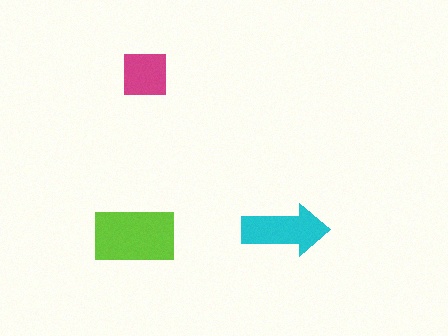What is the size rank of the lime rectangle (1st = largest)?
1st.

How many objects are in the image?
There are 3 objects in the image.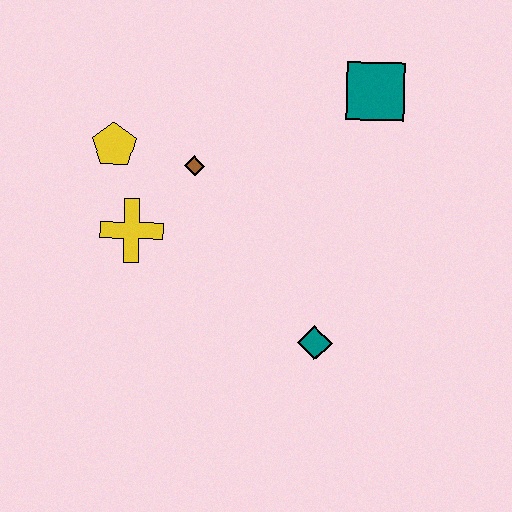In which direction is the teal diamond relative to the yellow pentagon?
The teal diamond is to the right of the yellow pentagon.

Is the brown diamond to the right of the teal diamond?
No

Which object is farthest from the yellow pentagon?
The teal diamond is farthest from the yellow pentagon.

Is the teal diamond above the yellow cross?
No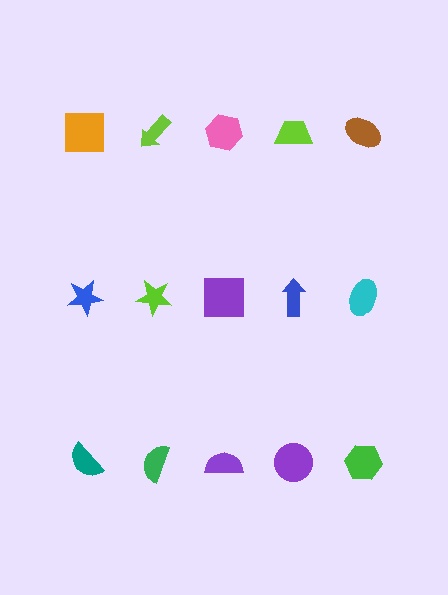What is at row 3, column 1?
A teal semicircle.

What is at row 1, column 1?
An orange square.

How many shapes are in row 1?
5 shapes.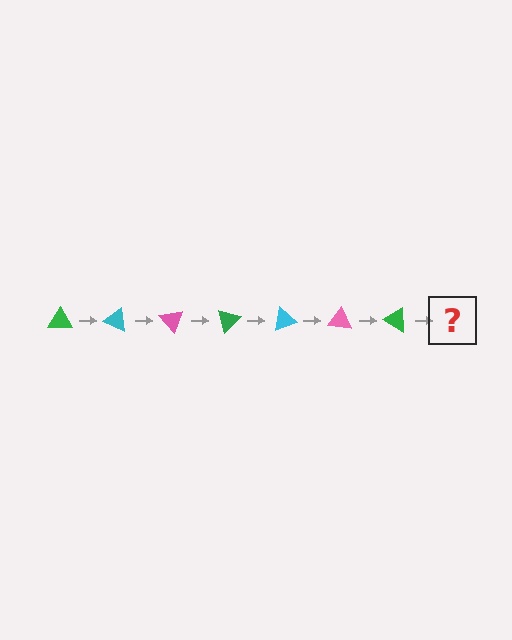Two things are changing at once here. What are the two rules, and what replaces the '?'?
The two rules are that it rotates 25 degrees each step and the color cycles through green, cyan, and pink. The '?' should be a cyan triangle, rotated 175 degrees from the start.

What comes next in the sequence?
The next element should be a cyan triangle, rotated 175 degrees from the start.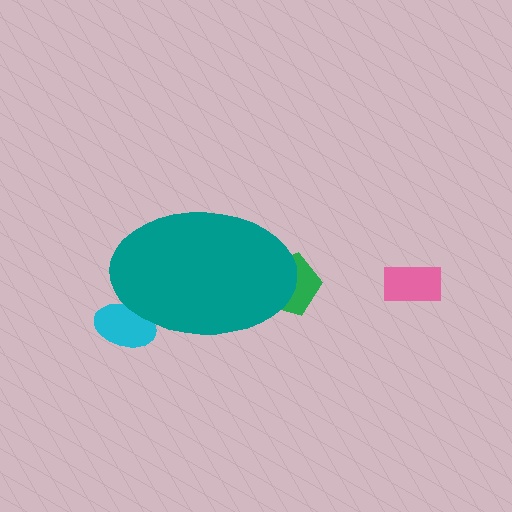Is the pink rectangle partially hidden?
No, the pink rectangle is fully visible.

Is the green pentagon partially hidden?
Yes, the green pentagon is partially hidden behind the teal ellipse.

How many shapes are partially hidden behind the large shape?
2 shapes are partially hidden.